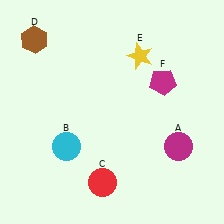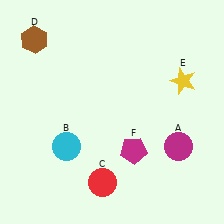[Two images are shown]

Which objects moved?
The objects that moved are: the yellow star (E), the magenta pentagon (F).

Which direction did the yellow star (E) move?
The yellow star (E) moved right.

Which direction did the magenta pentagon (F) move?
The magenta pentagon (F) moved down.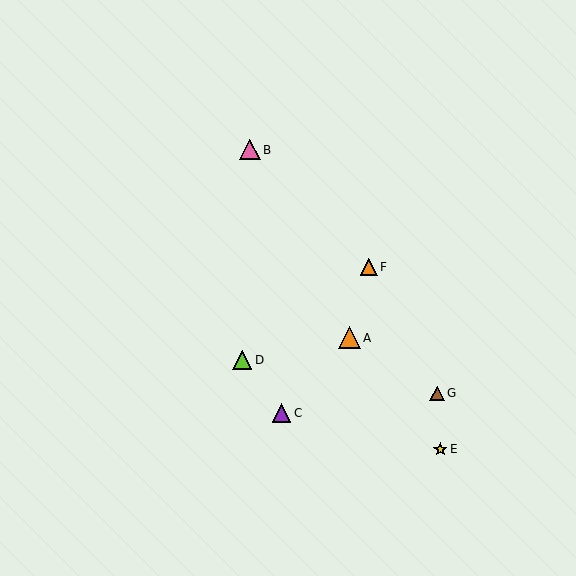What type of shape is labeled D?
Shape D is a lime triangle.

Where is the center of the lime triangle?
The center of the lime triangle is at (242, 360).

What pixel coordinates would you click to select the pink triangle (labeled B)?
Click at (250, 150) to select the pink triangle B.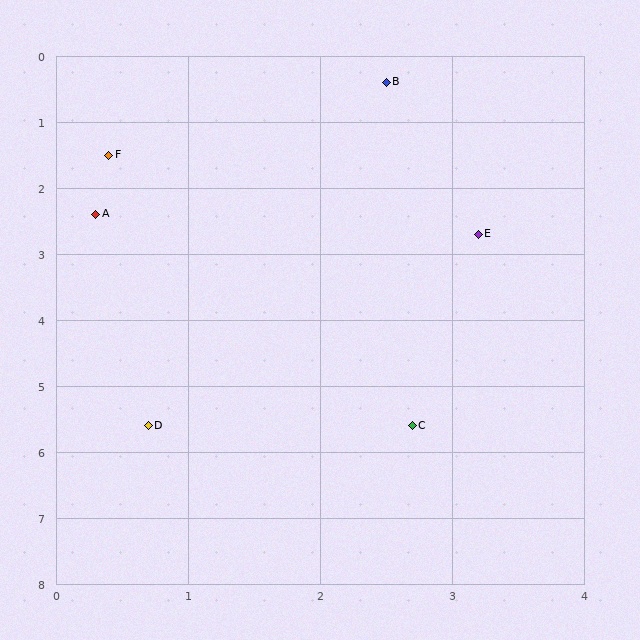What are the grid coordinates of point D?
Point D is at approximately (0.7, 5.6).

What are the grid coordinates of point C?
Point C is at approximately (2.7, 5.6).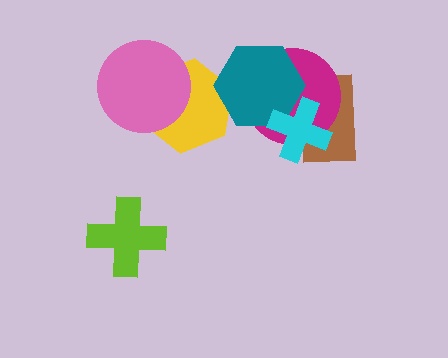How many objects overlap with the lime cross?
0 objects overlap with the lime cross.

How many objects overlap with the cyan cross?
3 objects overlap with the cyan cross.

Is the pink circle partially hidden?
No, no other shape covers it.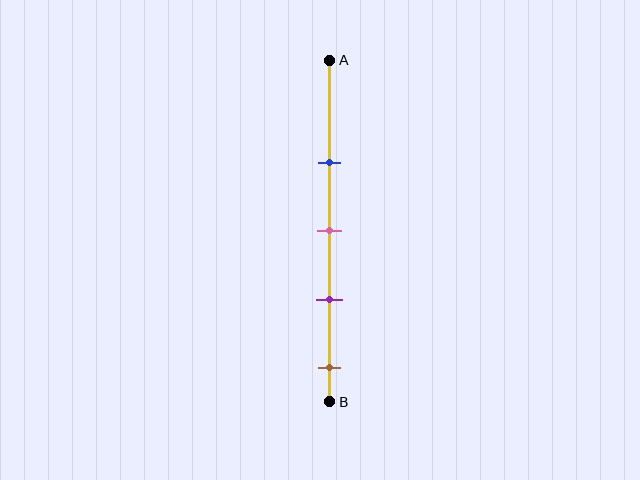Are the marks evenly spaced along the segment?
Yes, the marks are approximately evenly spaced.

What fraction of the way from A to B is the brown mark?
The brown mark is approximately 90% (0.9) of the way from A to B.